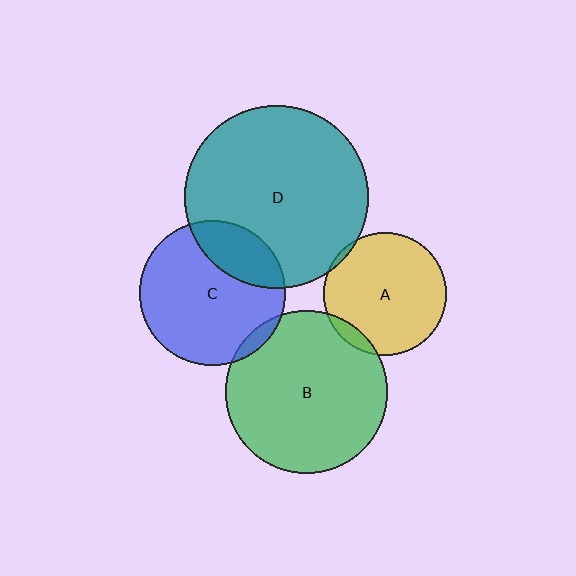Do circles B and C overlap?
Yes.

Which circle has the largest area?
Circle D (teal).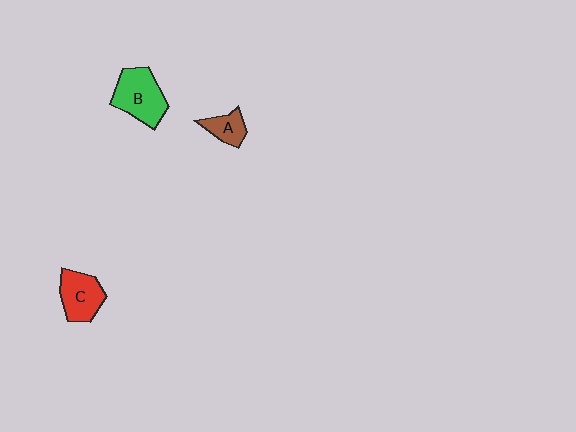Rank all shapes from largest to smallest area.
From largest to smallest: B (green), C (red), A (brown).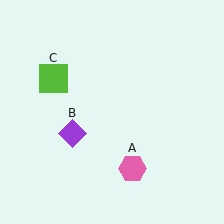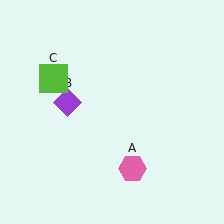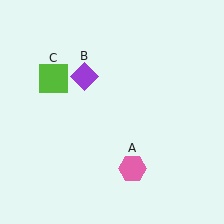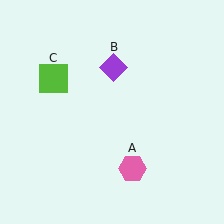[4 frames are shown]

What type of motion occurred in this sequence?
The purple diamond (object B) rotated clockwise around the center of the scene.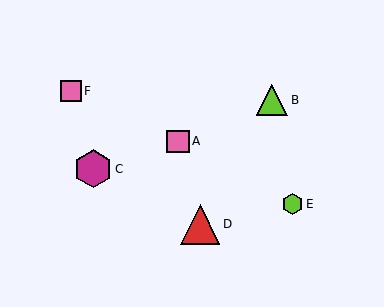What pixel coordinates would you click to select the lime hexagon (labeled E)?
Click at (293, 204) to select the lime hexagon E.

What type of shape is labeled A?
Shape A is a pink square.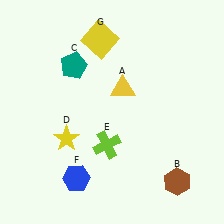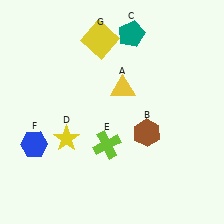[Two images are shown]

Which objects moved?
The objects that moved are: the brown hexagon (B), the teal pentagon (C), the blue hexagon (F).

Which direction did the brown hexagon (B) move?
The brown hexagon (B) moved up.